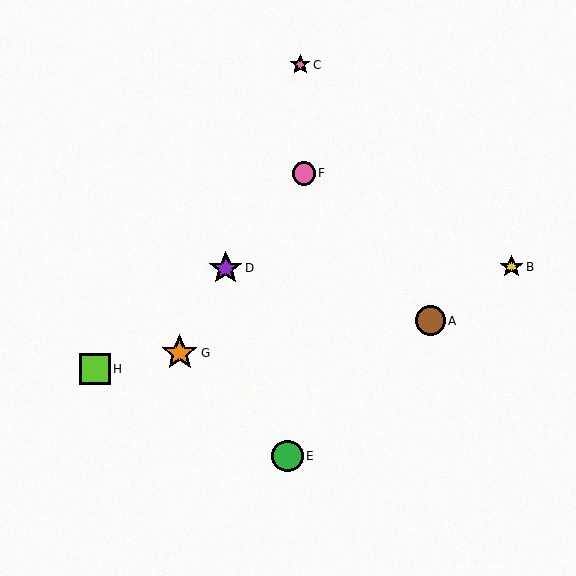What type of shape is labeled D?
Shape D is a purple star.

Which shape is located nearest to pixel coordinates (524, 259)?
The yellow star (labeled B) at (512, 267) is nearest to that location.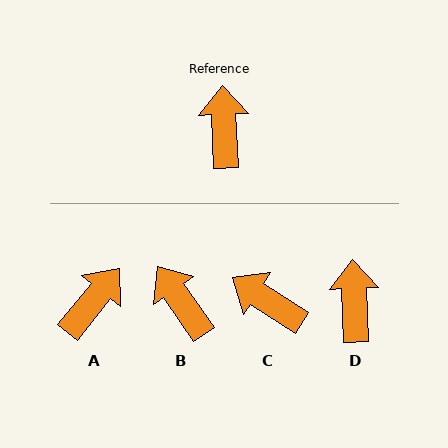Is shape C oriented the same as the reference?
No, it is off by about 55 degrees.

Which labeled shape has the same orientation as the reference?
D.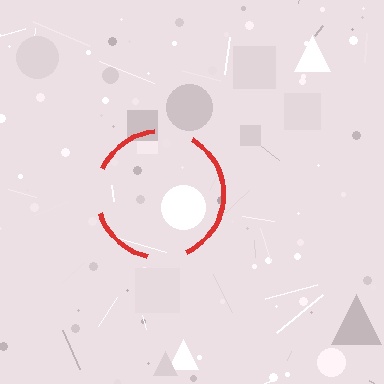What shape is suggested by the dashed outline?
The dashed outline suggests a circle.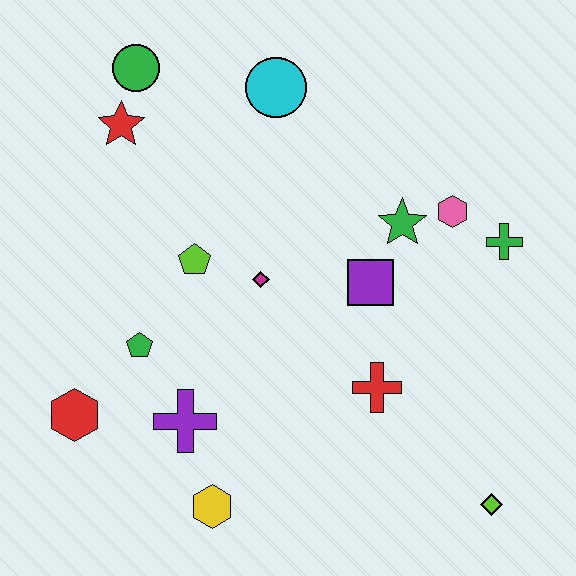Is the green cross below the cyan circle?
Yes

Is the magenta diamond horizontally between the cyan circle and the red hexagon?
Yes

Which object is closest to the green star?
The pink hexagon is closest to the green star.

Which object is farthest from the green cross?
The red hexagon is farthest from the green cross.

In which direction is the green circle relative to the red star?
The green circle is above the red star.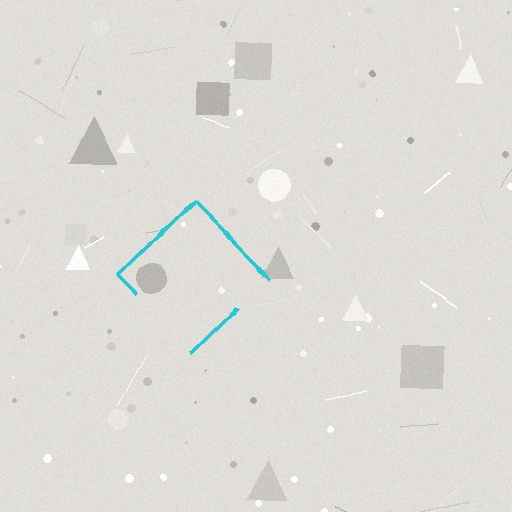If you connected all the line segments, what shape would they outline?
They would outline a diamond.